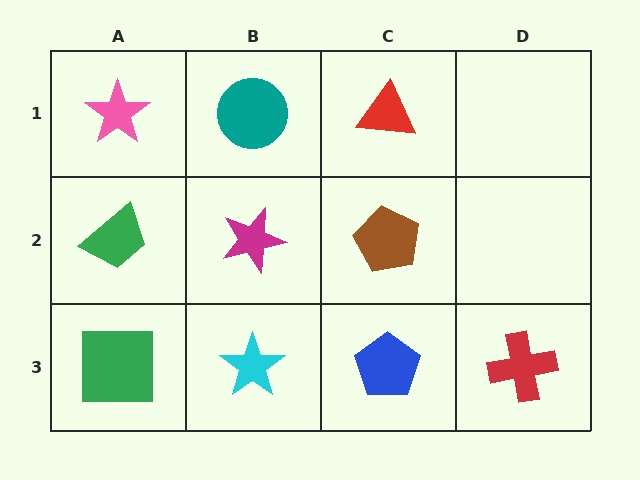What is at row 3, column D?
A red cross.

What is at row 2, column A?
A green trapezoid.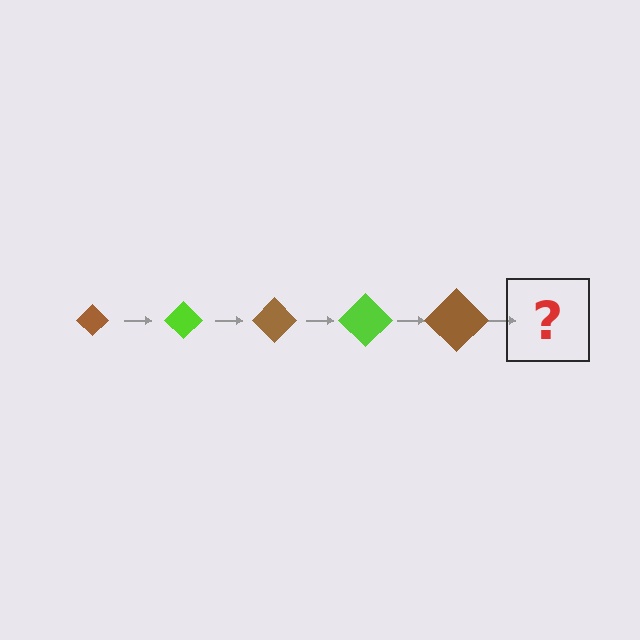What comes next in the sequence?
The next element should be a lime diamond, larger than the previous one.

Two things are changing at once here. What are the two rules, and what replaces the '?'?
The two rules are that the diamond grows larger each step and the color cycles through brown and lime. The '?' should be a lime diamond, larger than the previous one.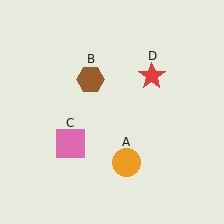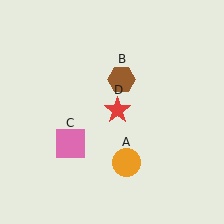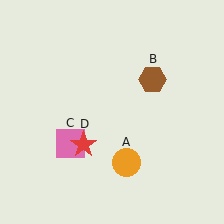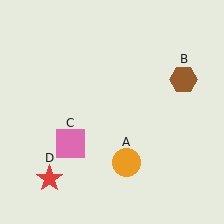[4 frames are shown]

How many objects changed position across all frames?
2 objects changed position: brown hexagon (object B), red star (object D).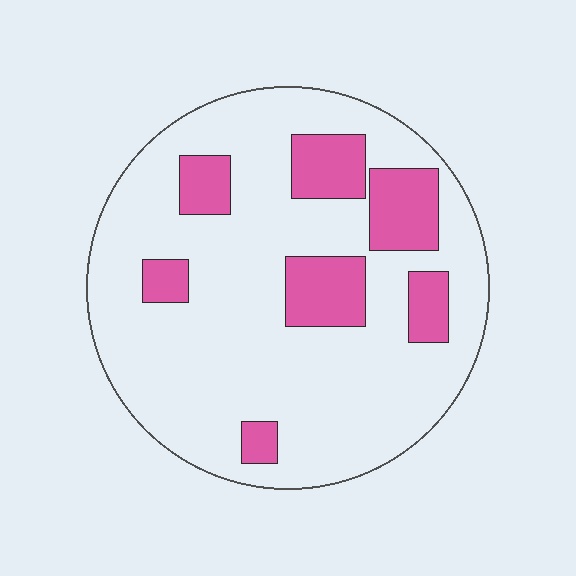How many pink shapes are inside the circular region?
7.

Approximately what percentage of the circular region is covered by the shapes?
Approximately 20%.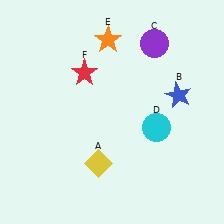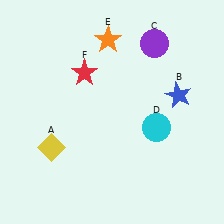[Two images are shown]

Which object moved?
The yellow diamond (A) moved left.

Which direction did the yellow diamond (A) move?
The yellow diamond (A) moved left.